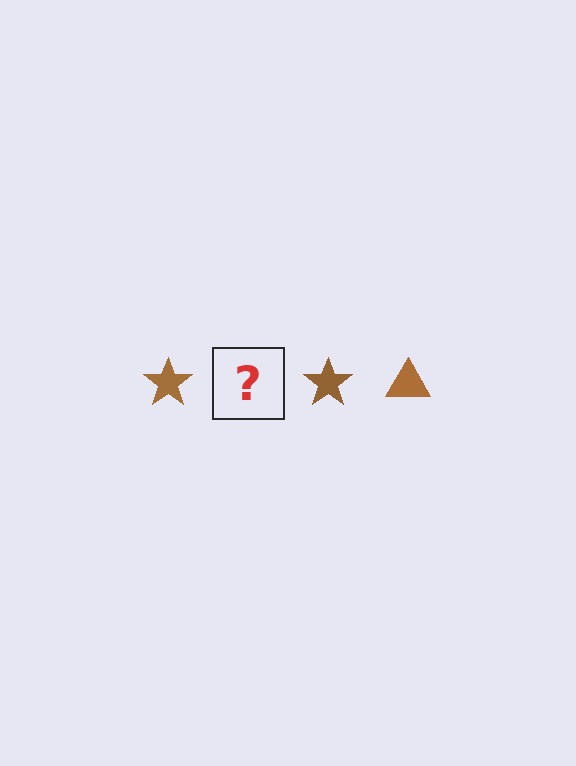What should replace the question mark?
The question mark should be replaced with a brown triangle.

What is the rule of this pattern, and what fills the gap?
The rule is that the pattern cycles through star, triangle shapes in brown. The gap should be filled with a brown triangle.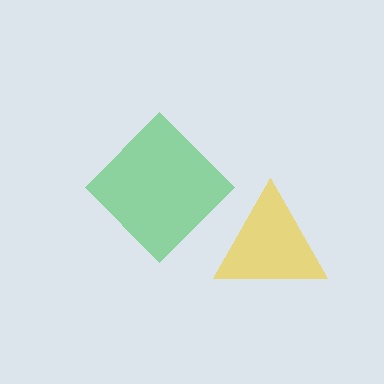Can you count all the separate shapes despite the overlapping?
Yes, there are 2 separate shapes.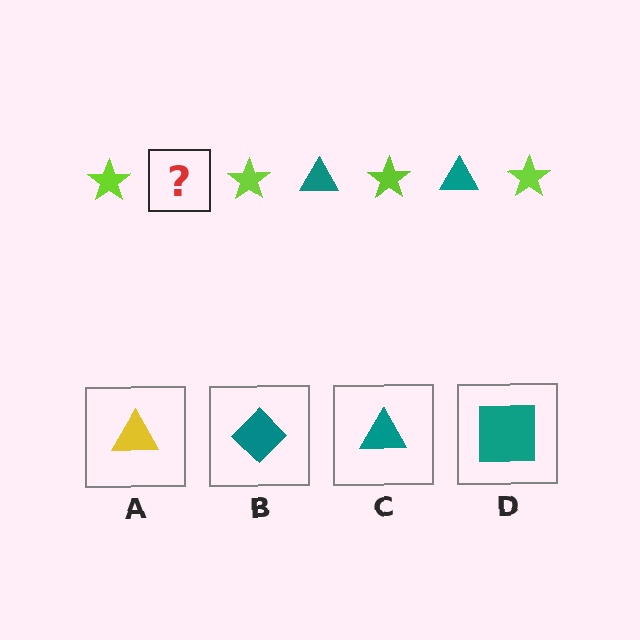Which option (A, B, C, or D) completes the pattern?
C.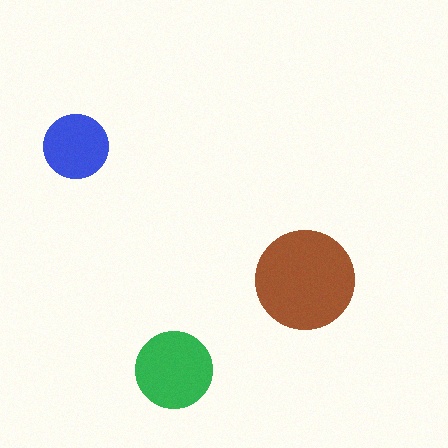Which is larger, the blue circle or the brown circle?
The brown one.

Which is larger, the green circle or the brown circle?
The brown one.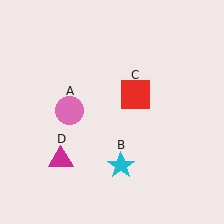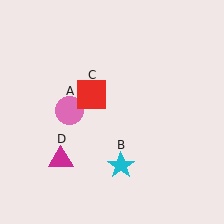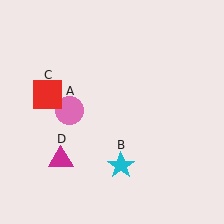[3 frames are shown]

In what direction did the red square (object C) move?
The red square (object C) moved left.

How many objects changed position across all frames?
1 object changed position: red square (object C).